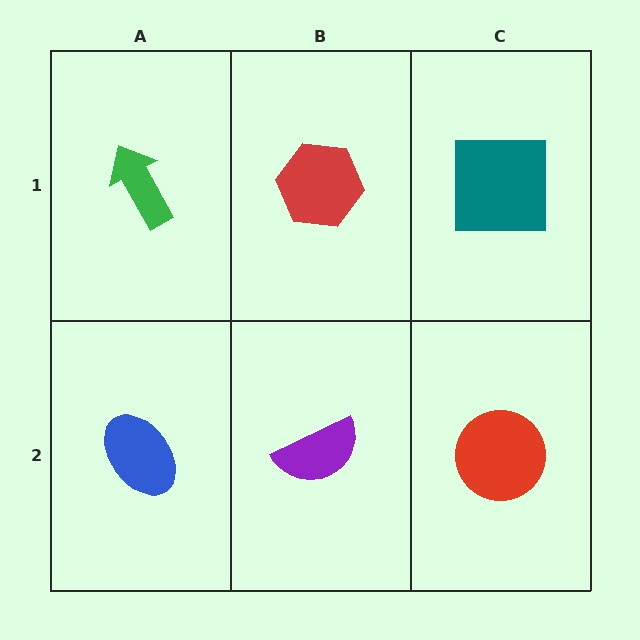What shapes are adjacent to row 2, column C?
A teal square (row 1, column C), a purple semicircle (row 2, column B).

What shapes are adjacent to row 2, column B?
A red hexagon (row 1, column B), a blue ellipse (row 2, column A), a red circle (row 2, column C).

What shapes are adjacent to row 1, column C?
A red circle (row 2, column C), a red hexagon (row 1, column B).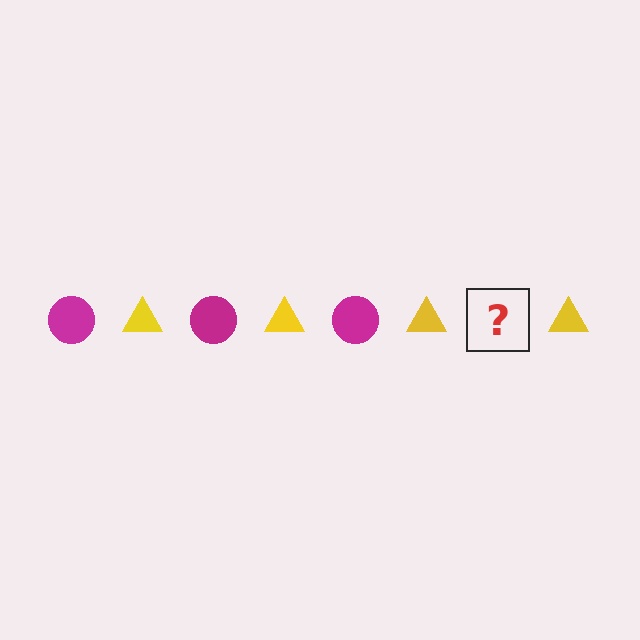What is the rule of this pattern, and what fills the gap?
The rule is that the pattern alternates between magenta circle and yellow triangle. The gap should be filled with a magenta circle.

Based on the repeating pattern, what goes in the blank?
The blank should be a magenta circle.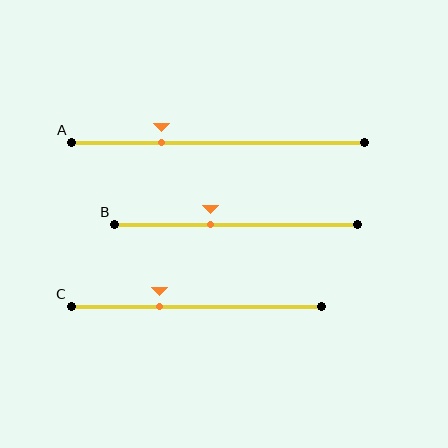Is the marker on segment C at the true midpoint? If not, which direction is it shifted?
No, the marker on segment C is shifted to the left by about 15% of the segment length.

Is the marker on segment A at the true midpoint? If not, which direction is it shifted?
No, the marker on segment A is shifted to the left by about 19% of the segment length.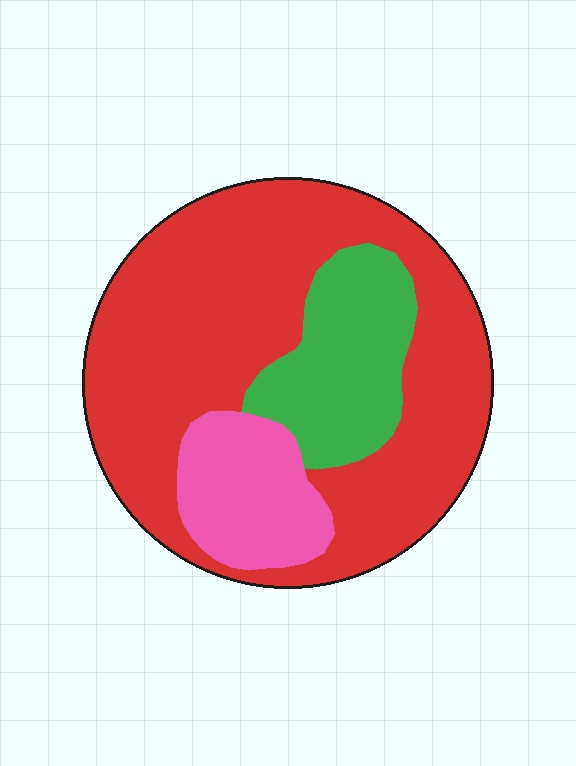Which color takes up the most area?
Red, at roughly 65%.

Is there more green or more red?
Red.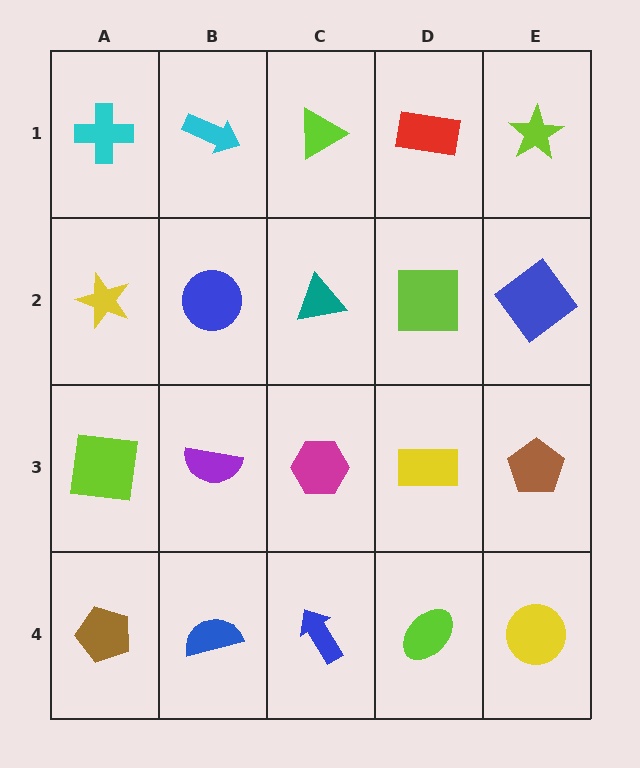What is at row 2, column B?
A blue circle.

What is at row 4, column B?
A blue semicircle.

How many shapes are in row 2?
5 shapes.